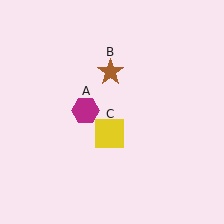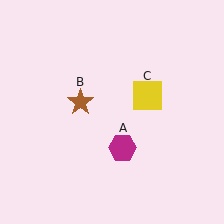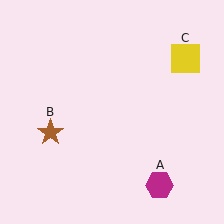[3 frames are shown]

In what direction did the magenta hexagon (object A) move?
The magenta hexagon (object A) moved down and to the right.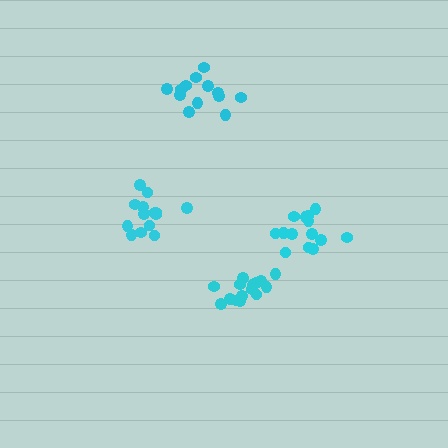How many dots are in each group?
Group 1: 13 dots, Group 2: 15 dots, Group 3: 16 dots, Group 4: 14 dots (58 total).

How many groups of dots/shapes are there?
There are 4 groups.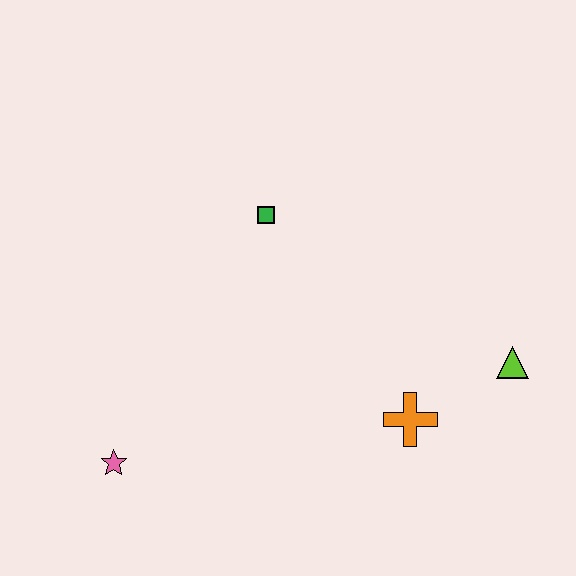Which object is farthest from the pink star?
The lime triangle is farthest from the pink star.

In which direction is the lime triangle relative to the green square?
The lime triangle is to the right of the green square.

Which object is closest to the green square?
The orange cross is closest to the green square.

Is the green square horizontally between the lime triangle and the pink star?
Yes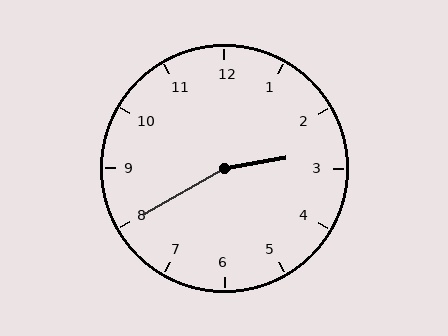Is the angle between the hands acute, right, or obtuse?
It is obtuse.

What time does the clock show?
2:40.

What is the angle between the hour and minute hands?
Approximately 160 degrees.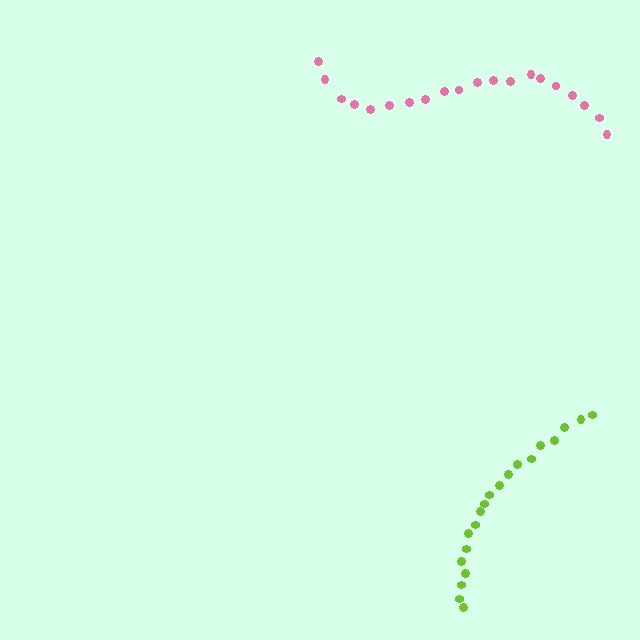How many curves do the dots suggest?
There are 2 distinct paths.